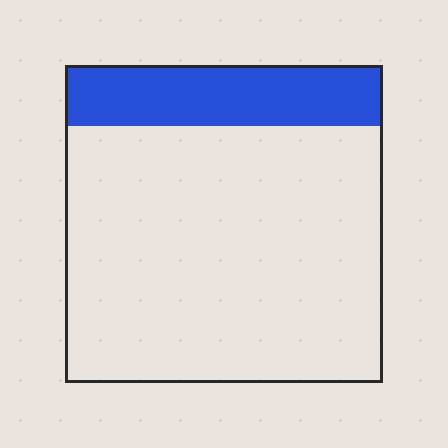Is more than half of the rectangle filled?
No.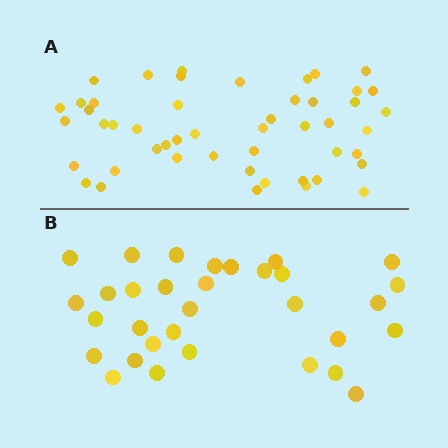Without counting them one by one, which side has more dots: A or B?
Region A (the top region) has more dots.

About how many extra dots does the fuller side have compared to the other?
Region A has approximately 15 more dots than region B.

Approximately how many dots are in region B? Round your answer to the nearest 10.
About 30 dots. (The exact count is 32, which rounds to 30.)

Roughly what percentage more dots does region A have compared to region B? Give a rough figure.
About 55% more.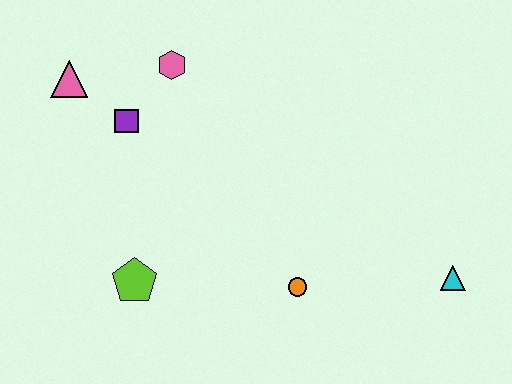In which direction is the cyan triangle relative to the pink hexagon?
The cyan triangle is to the right of the pink hexagon.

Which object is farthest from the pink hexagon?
The cyan triangle is farthest from the pink hexagon.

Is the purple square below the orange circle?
No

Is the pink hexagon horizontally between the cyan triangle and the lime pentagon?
Yes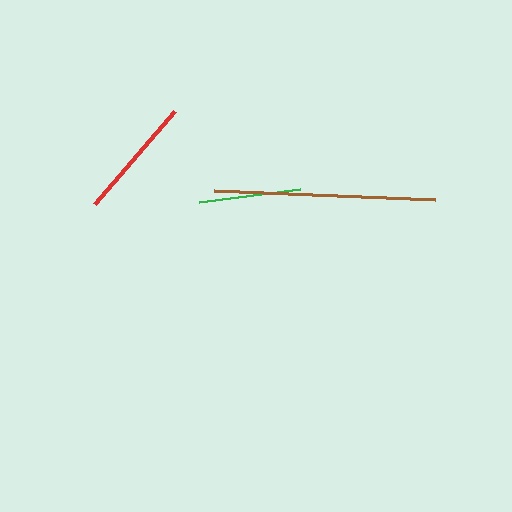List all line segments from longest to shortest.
From longest to shortest: brown, red, green.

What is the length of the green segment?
The green segment is approximately 101 pixels long.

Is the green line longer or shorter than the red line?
The red line is longer than the green line.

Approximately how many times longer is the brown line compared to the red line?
The brown line is approximately 1.8 times the length of the red line.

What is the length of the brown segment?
The brown segment is approximately 221 pixels long.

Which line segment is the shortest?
The green line is the shortest at approximately 101 pixels.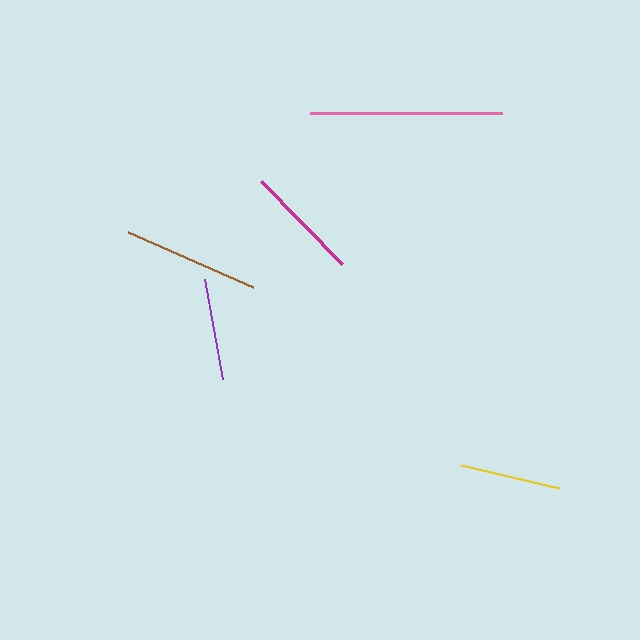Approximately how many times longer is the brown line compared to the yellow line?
The brown line is approximately 1.4 times the length of the yellow line.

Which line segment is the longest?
The pink line is the longest at approximately 192 pixels.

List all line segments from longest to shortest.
From longest to shortest: pink, brown, magenta, purple, yellow.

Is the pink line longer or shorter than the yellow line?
The pink line is longer than the yellow line.